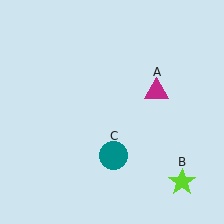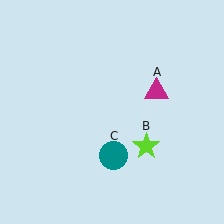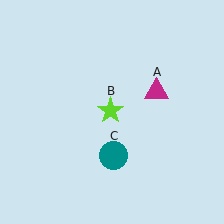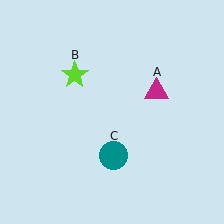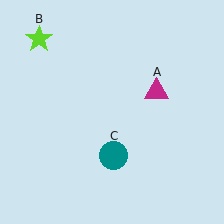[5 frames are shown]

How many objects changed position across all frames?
1 object changed position: lime star (object B).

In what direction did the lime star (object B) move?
The lime star (object B) moved up and to the left.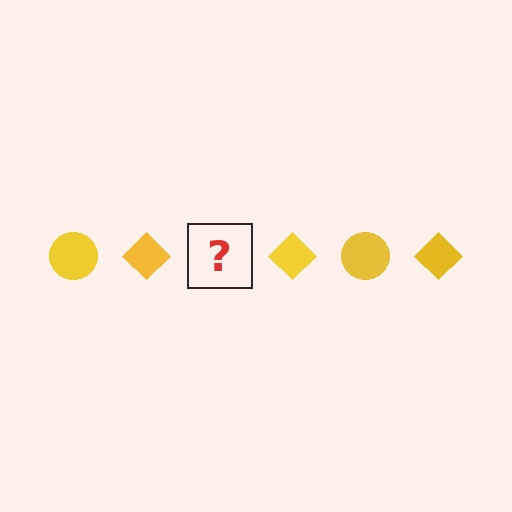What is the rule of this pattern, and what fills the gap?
The rule is that the pattern cycles through circle, diamond shapes in yellow. The gap should be filled with a yellow circle.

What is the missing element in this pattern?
The missing element is a yellow circle.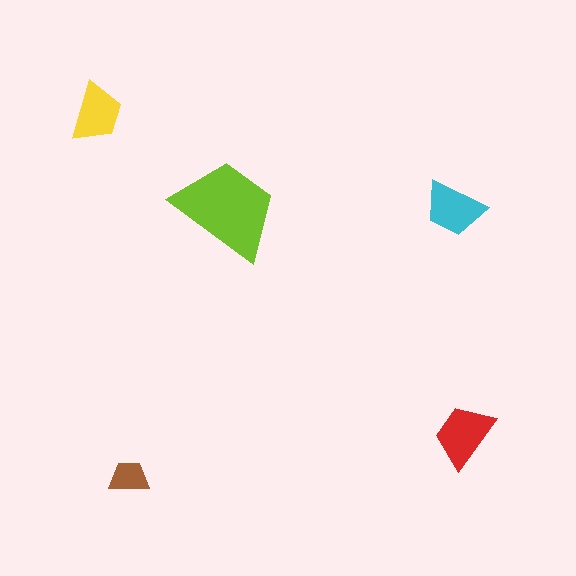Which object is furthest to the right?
The red trapezoid is rightmost.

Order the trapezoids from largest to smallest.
the lime one, the red one, the cyan one, the yellow one, the brown one.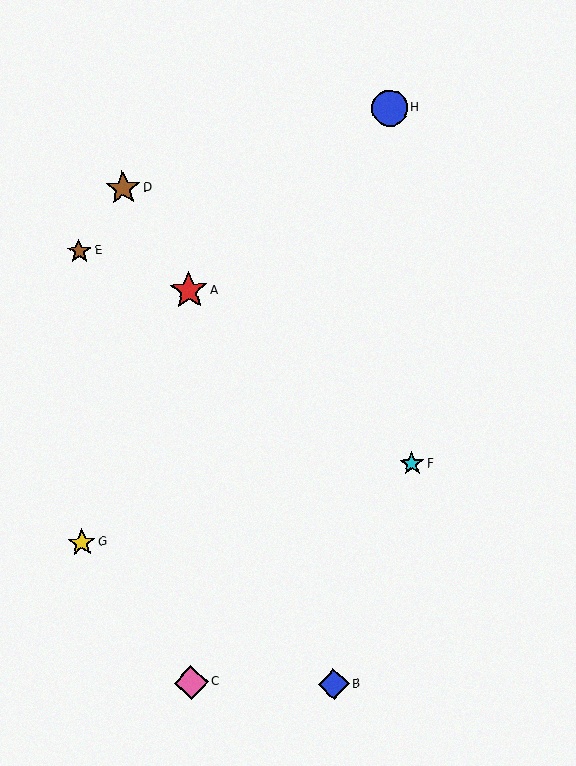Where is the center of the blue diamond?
The center of the blue diamond is at (334, 684).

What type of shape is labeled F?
Shape F is a cyan star.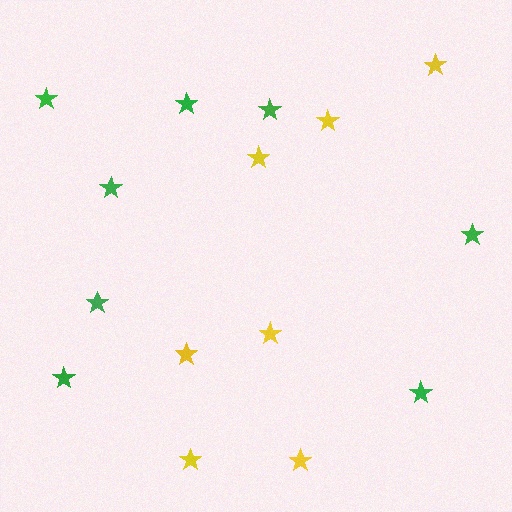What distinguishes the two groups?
There are 2 groups: one group of yellow stars (7) and one group of green stars (8).